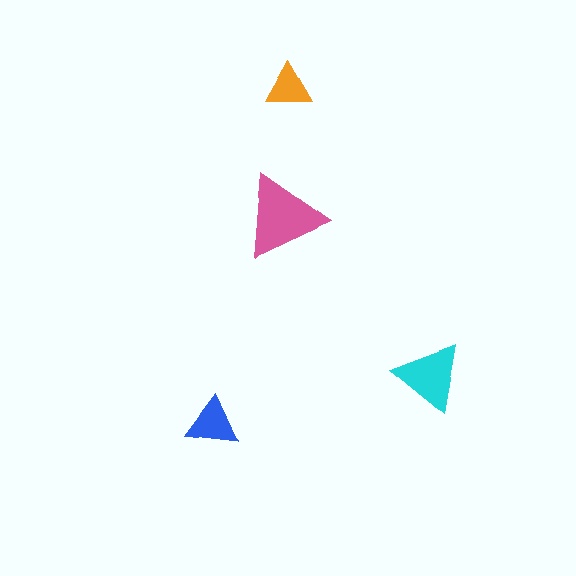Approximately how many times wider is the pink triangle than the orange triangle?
About 2 times wider.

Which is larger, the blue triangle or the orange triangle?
The blue one.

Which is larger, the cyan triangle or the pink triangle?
The pink one.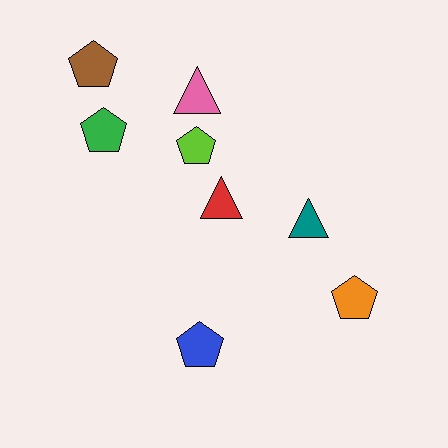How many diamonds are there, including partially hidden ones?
There are no diamonds.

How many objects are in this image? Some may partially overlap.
There are 8 objects.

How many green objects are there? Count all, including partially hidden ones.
There is 1 green object.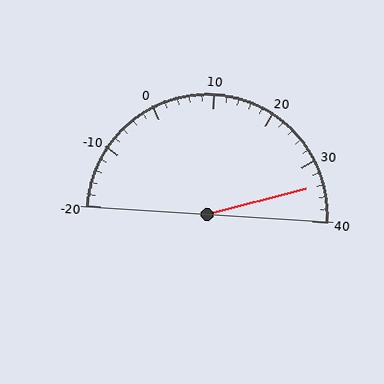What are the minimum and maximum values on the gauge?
The gauge ranges from -20 to 40.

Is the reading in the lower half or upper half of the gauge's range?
The reading is in the upper half of the range (-20 to 40).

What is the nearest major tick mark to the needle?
The nearest major tick mark is 30.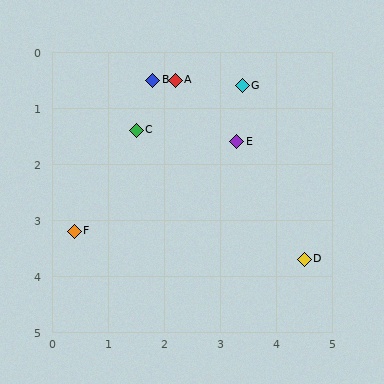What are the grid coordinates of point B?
Point B is at approximately (1.8, 0.5).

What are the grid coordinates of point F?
Point F is at approximately (0.4, 3.2).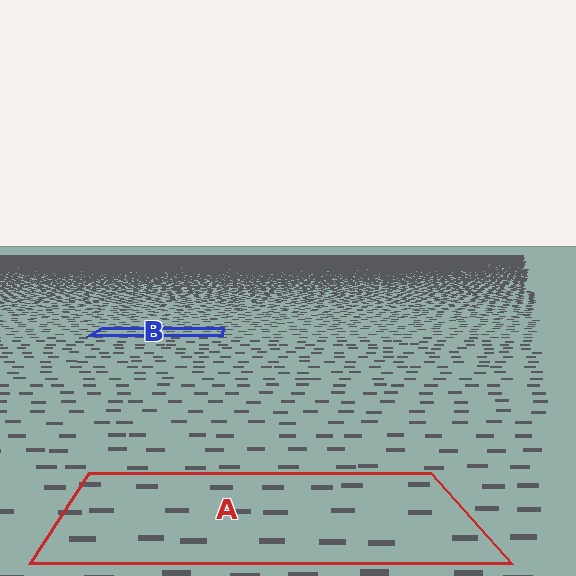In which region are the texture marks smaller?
The texture marks are smaller in region B, because it is farther away.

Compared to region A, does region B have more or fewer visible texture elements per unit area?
Region B has more texture elements per unit area — they are packed more densely because it is farther away.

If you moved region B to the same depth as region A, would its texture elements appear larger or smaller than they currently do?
They would appear larger. At a closer depth, the same texture elements are projected at a bigger on-screen size.